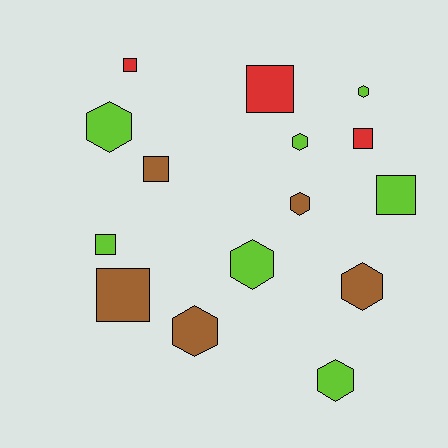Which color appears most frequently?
Lime, with 7 objects.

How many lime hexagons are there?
There are 5 lime hexagons.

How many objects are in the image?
There are 15 objects.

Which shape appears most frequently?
Hexagon, with 8 objects.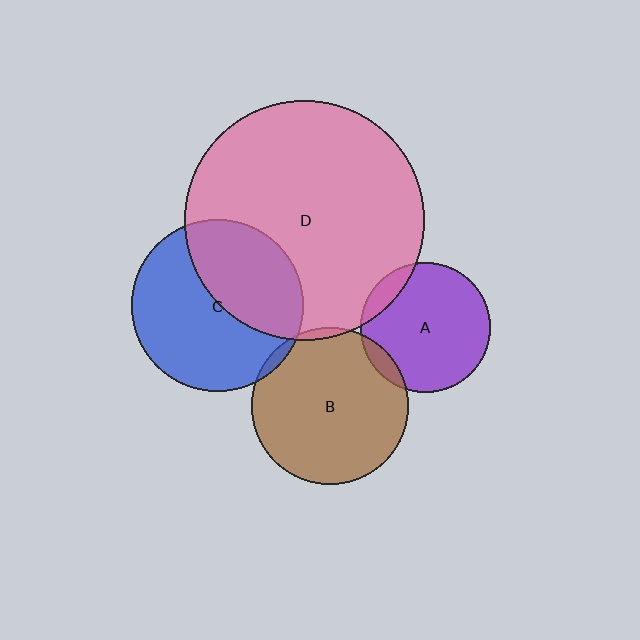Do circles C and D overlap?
Yes.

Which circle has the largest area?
Circle D (pink).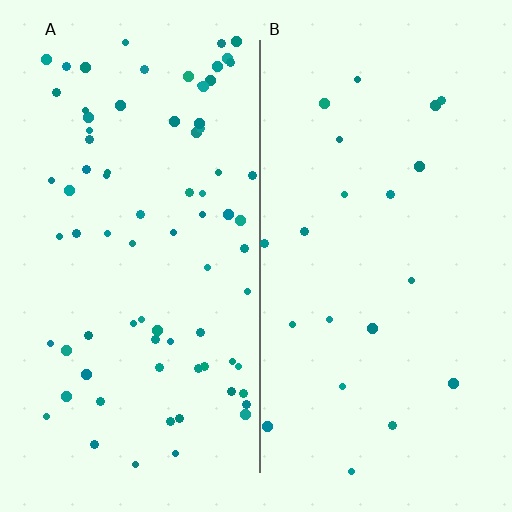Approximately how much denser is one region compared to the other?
Approximately 3.7× — region A over region B.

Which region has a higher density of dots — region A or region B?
A (the left).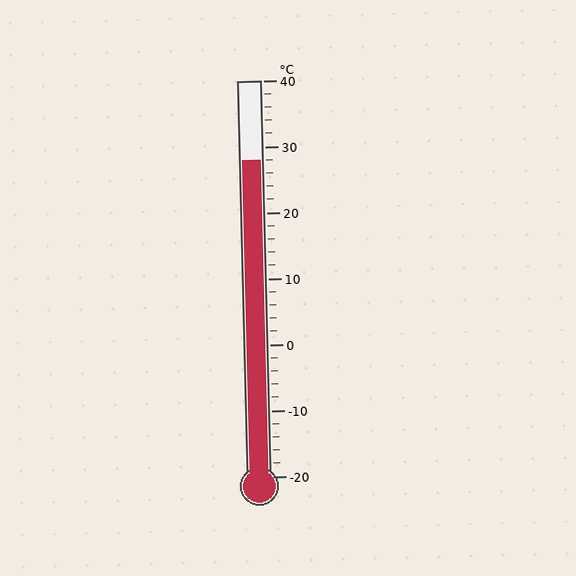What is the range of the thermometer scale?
The thermometer scale ranges from -20°C to 40°C.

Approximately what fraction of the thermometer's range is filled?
The thermometer is filled to approximately 80% of its range.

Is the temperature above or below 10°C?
The temperature is above 10°C.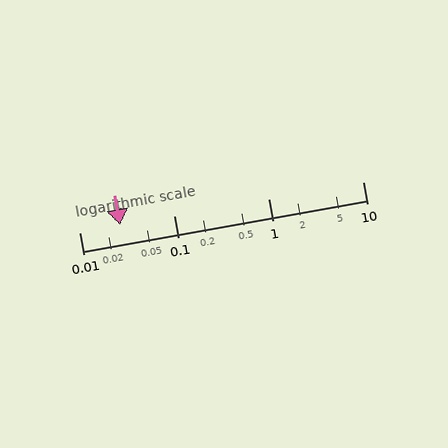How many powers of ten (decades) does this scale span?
The scale spans 3 decades, from 0.01 to 10.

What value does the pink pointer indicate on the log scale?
The pointer indicates approximately 0.027.